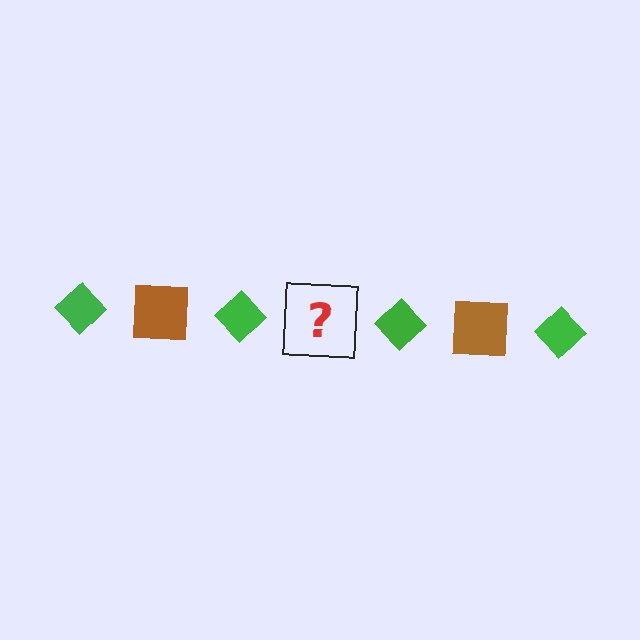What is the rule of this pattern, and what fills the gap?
The rule is that the pattern alternates between green diamond and brown square. The gap should be filled with a brown square.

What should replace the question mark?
The question mark should be replaced with a brown square.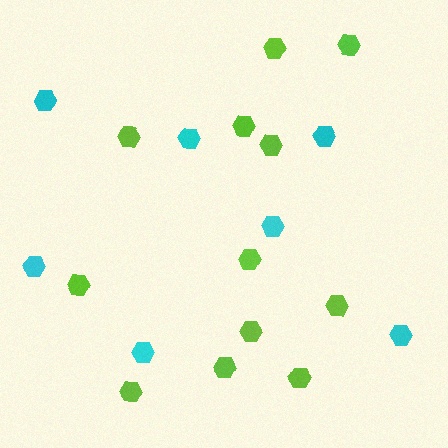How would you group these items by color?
There are 2 groups: one group of lime hexagons (12) and one group of cyan hexagons (7).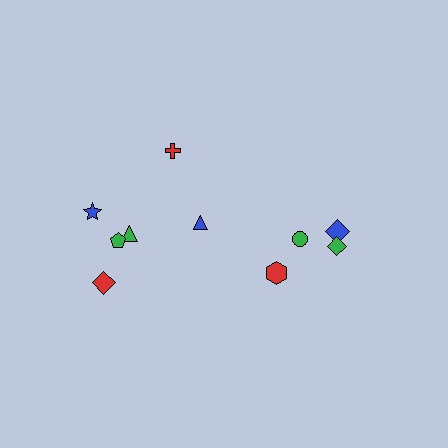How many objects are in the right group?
There are 4 objects.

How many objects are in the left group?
There are 6 objects.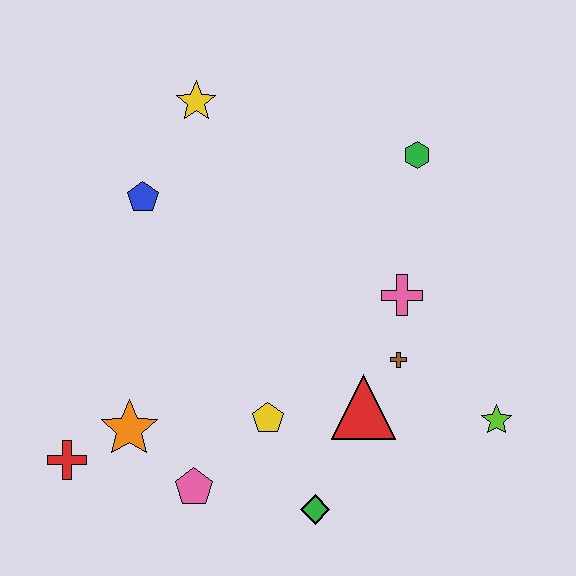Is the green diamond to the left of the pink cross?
Yes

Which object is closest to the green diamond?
The yellow pentagon is closest to the green diamond.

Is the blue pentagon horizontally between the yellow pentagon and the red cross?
Yes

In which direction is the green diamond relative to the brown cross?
The green diamond is below the brown cross.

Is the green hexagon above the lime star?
Yes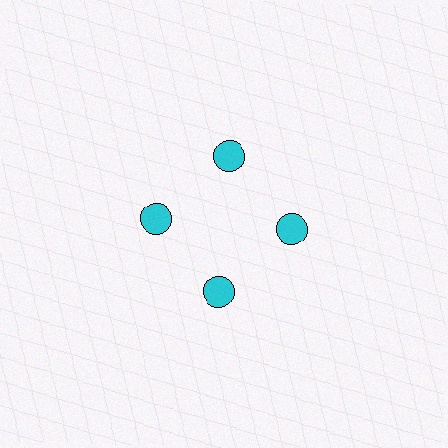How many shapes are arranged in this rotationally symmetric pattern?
There are 4 shapes, arranged in 4 groups of 1.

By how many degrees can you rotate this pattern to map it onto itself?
The pattern maps onto itself every 90 degrees of rotation.